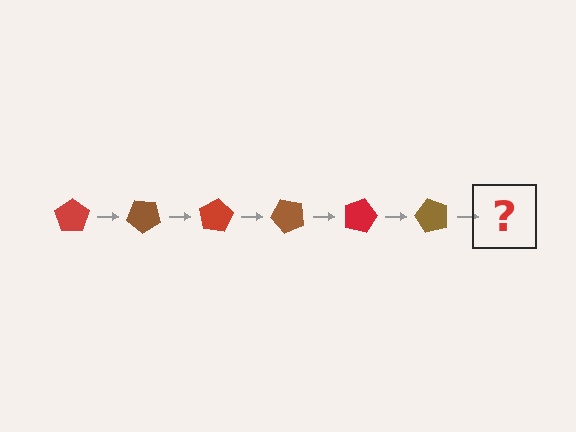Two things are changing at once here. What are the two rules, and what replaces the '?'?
The two rules are that it rotates 40 degrees each step and the color cycles through red and brown. The '?' should be a red pentagon, rotated 240 degrees from the start.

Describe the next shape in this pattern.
It should be a red pentagon, rotated 240 degrees from the start.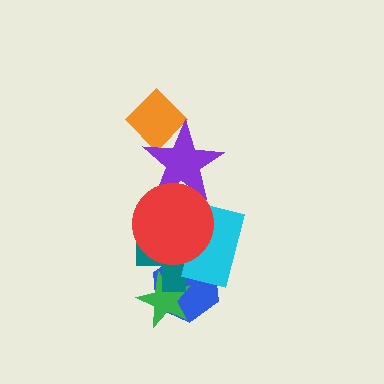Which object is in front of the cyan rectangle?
The red circle is in front of the cyan rectangle.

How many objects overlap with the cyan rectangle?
3 objects overlap with the cyan rectangle.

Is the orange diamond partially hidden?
Yes, it is partially covered by another shape.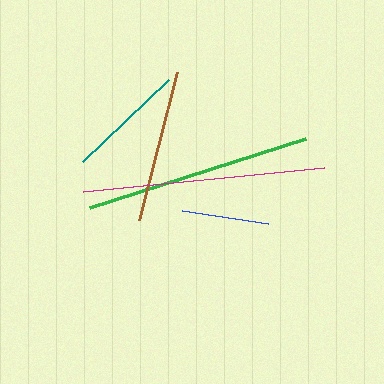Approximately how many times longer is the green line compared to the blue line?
The green line is approximately 2.6 times the length of the blue line.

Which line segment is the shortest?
The blue line is the shortest at approximately 88 pixels.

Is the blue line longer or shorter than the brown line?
The brown line is longer than the blue line.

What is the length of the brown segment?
The brown segment is approximately 153 pixels long.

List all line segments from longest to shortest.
From longest to shortest: magenta, green, brown, teal, blue.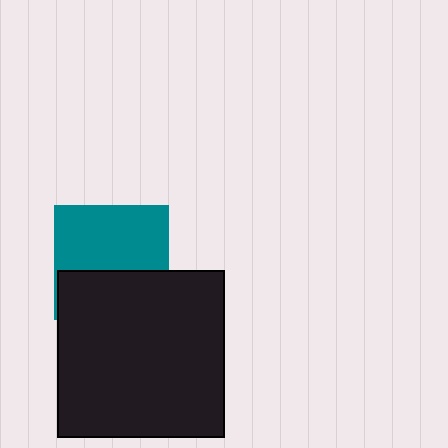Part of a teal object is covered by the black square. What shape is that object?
It is a square.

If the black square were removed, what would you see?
You would see the complete teal square.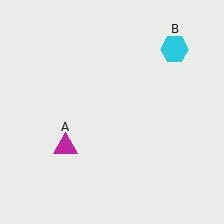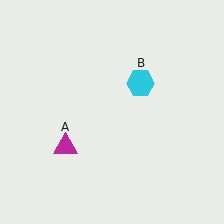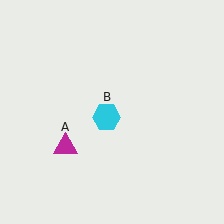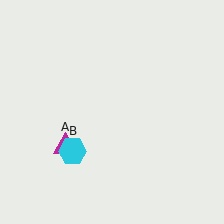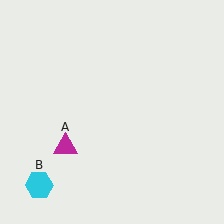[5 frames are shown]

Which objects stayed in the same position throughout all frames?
Magenta triangle (object A) remained stationary.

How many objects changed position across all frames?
1 object changed position: cyan hexagon (object B).